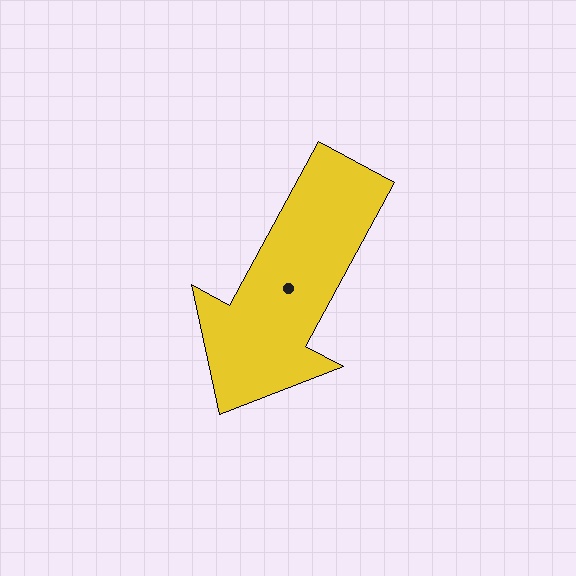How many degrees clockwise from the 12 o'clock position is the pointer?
Approximately 208 degrees.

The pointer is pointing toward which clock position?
Roughly 7 o'clock.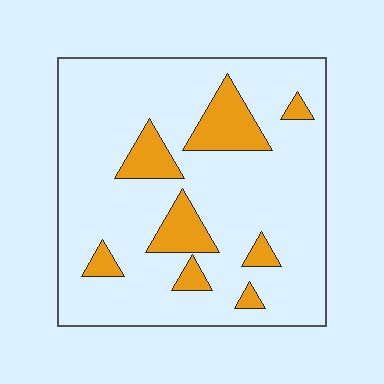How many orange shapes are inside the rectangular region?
8.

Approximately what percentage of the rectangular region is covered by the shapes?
Approximately 15%.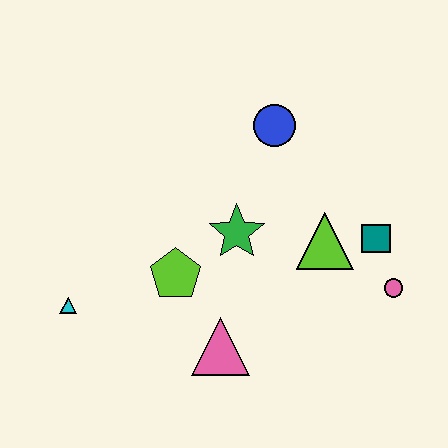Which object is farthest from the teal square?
The cyan triangle is farthest from the teal square.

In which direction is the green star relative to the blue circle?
The green star is below the blue circle.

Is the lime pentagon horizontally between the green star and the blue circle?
No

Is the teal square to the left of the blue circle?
No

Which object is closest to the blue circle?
The green star is closest to the blue circle.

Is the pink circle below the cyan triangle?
No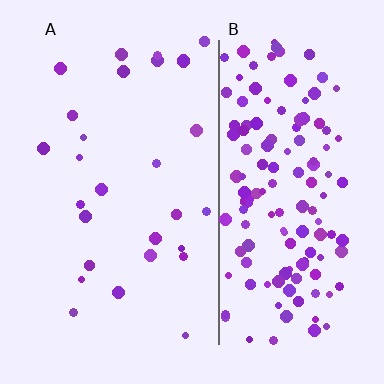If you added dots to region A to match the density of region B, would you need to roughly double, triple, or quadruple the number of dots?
Approximately quadruple.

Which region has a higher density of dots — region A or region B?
B (the right).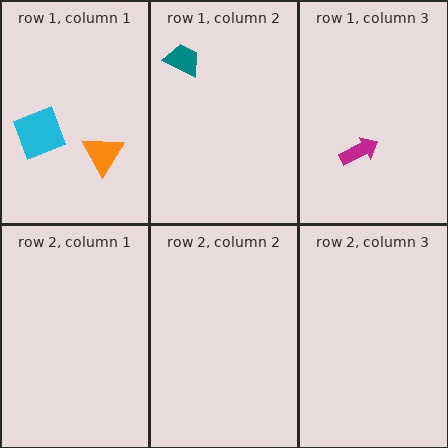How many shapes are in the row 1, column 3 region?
1.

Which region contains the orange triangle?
The row 1, column 1 region.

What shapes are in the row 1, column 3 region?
The magenta arrow.